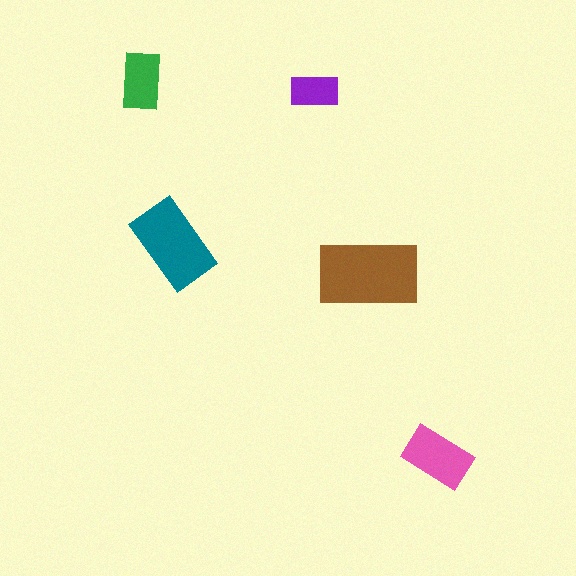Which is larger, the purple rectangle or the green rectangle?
The green one.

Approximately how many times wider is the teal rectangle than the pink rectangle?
About 1.5 times wider.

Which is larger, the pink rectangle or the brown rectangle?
The brown one.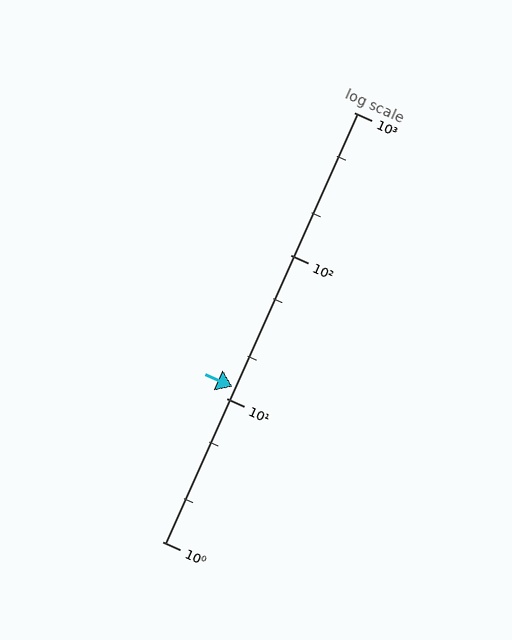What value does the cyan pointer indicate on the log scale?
The pointer indicates approximately 12.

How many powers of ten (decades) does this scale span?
The scale spans 3 decades, from 1 to 1000.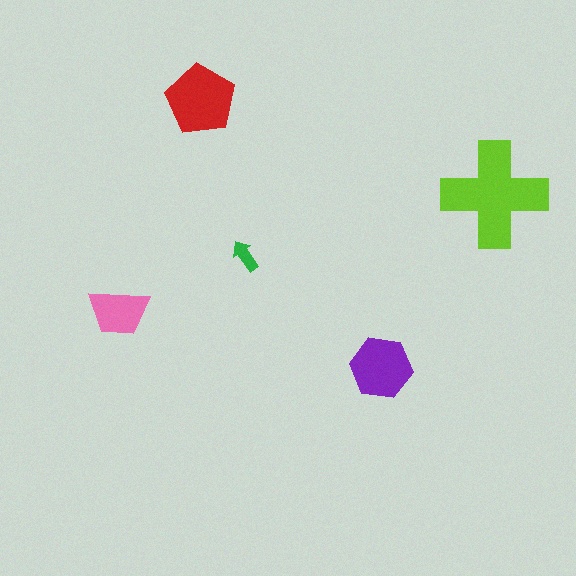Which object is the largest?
The lime cross.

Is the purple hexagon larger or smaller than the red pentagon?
Smaller.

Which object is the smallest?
The green arrow.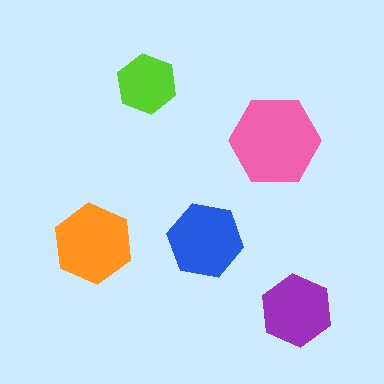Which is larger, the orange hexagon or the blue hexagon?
The orange one.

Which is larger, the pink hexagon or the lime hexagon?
The pink one.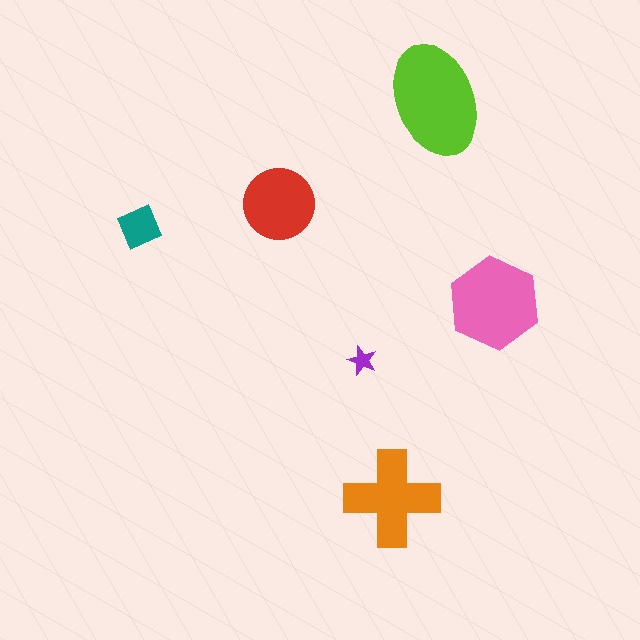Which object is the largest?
The lime ellipse.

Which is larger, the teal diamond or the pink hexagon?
The pink hexagon.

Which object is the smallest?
The purple star.